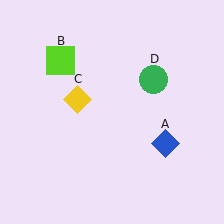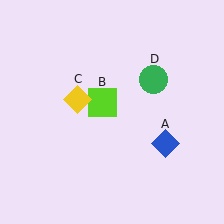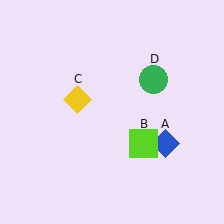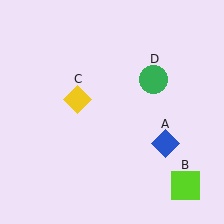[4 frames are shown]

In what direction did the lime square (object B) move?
The lime square (object B) moved down and to the right.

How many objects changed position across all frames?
1 object changed position: lime square (object B).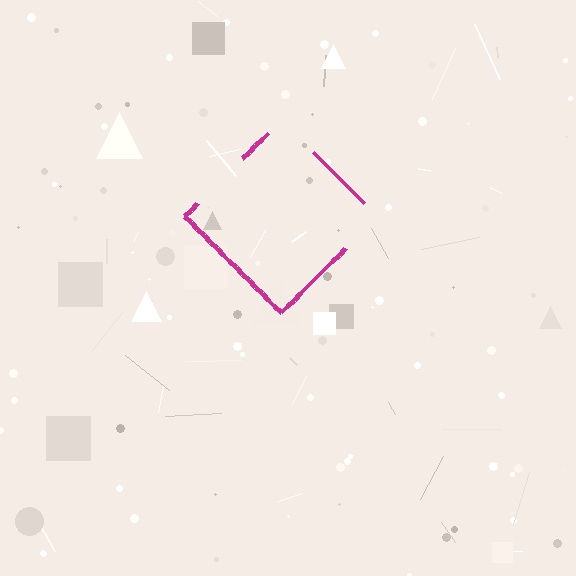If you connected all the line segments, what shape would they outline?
They would outline a diamond.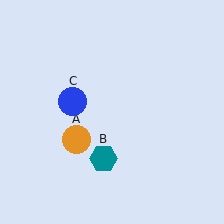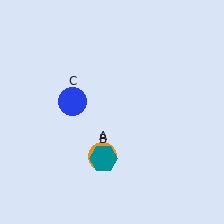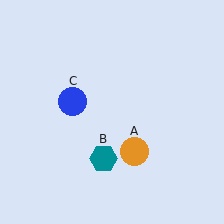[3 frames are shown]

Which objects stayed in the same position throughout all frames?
Teal hexagon (object B) and blue circle (object C) remained stationary.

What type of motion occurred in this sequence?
The orange circle (object A) rotated counterclockwise around the center of the scene.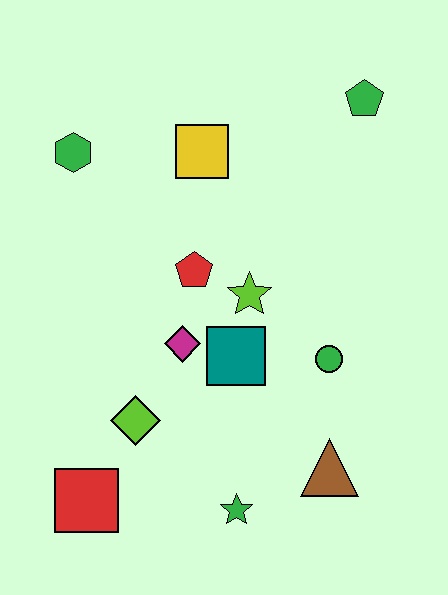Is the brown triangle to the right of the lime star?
Yes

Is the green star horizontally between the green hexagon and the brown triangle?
Yes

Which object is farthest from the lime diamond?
The green pentagon is farthest from the lime diamond.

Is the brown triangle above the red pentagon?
No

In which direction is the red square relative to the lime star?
The red square is below the lime star.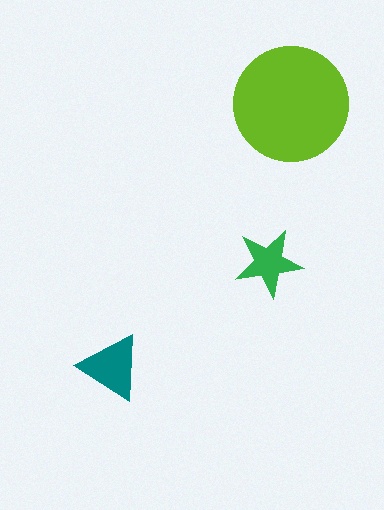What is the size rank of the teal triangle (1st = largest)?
2nd.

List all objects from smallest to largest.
The green star, the teal triangle, the lime circle.